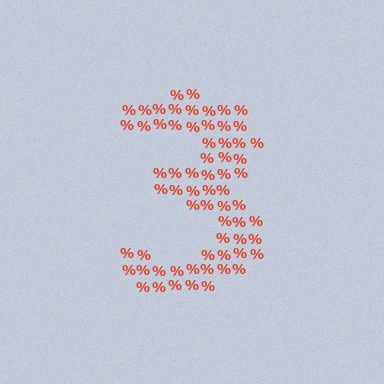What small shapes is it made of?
It is made of small percent signs.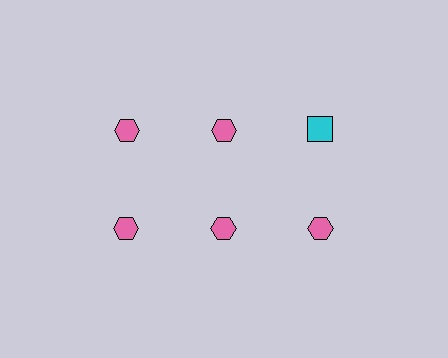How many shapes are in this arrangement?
There are 6 shapes arranged in a grid pattern.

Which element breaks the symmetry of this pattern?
The cyan square in the top row, center column breaks the symmetry. All other shapes are pink hexagons.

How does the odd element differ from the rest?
It differs in both color (cyan instead of pink) and shape (square instead of hexagon).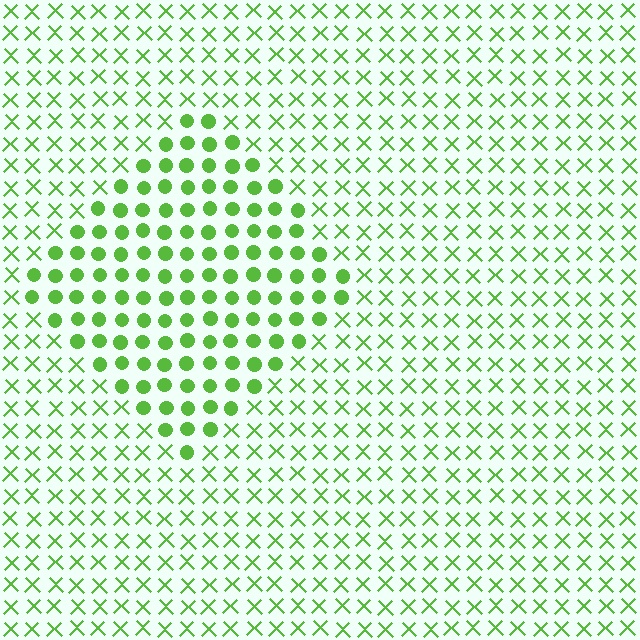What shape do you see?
I see a diamond.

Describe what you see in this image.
The image is filled with small lime elements arranged in a uniform grid. A diamond-shaped region contains circles, while the surrounding area contains X marks. The boundary is defined purely by the change in element shape.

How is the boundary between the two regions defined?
The boundary is defined by a change in element shape: circles inside vs. X marks outside. All elements share the same color and spacing.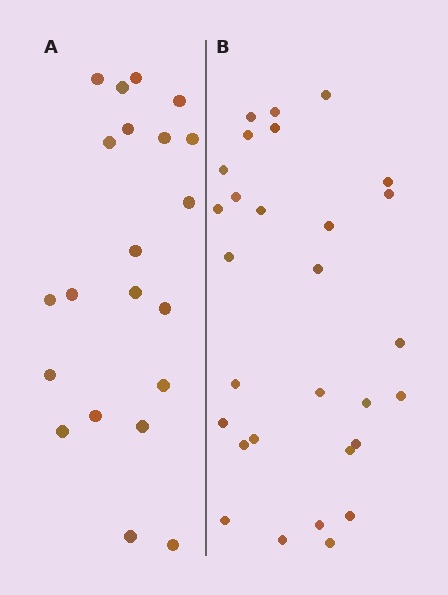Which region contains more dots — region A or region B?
Region B (the right region) has more dots.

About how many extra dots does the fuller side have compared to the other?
Region B has roughly 8 or so more dots than region A.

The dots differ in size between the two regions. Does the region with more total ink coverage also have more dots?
No. Region A has more total ink coverage because its dots are larger, but region B actually contains more individual dots. Total area can be misleading — the number of items is what matters here.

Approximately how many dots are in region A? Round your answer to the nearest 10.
About 20 dots. (The exact count is 21, which rounds to 20.)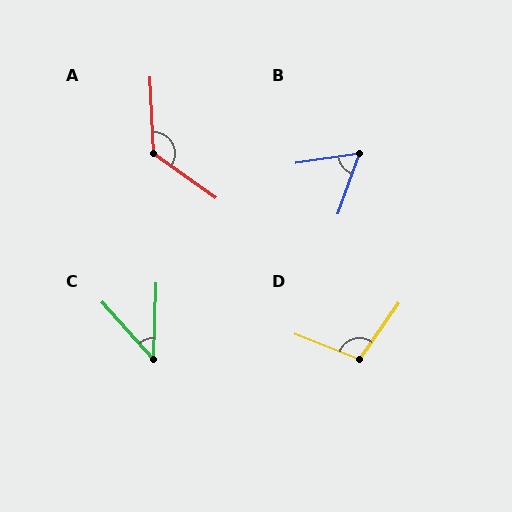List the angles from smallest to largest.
C (44°), B (62°), D (104°), A (128°).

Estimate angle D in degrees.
Approximately 104 degrees.